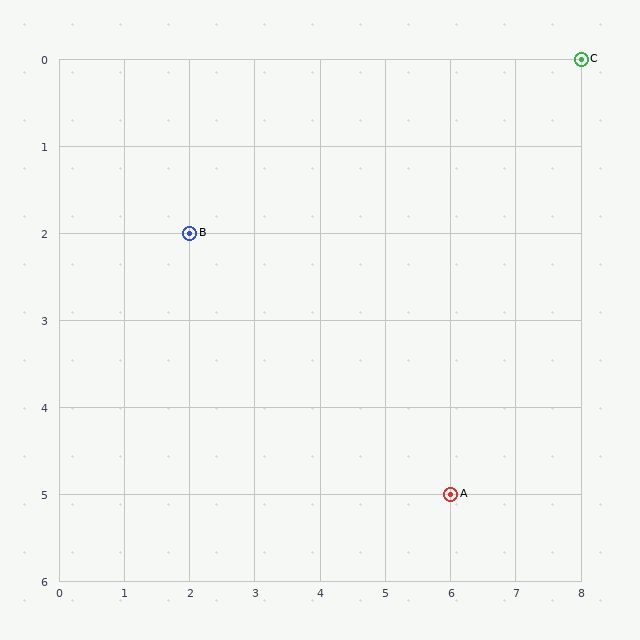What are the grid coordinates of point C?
Point C is at grid coordinates (8, 0).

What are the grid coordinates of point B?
Point B is at grid coordinates (2, 2).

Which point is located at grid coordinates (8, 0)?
Point C is at (8, 0).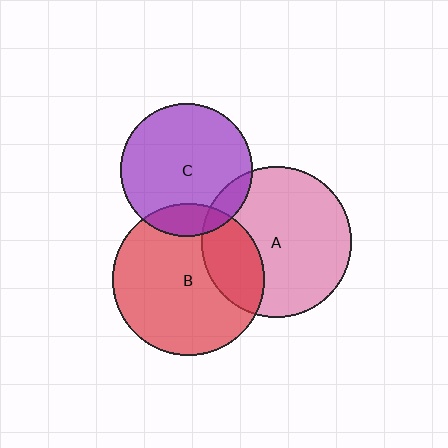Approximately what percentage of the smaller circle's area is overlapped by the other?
Approximately 10%.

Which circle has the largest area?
Circle B (red).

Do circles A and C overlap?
Yes.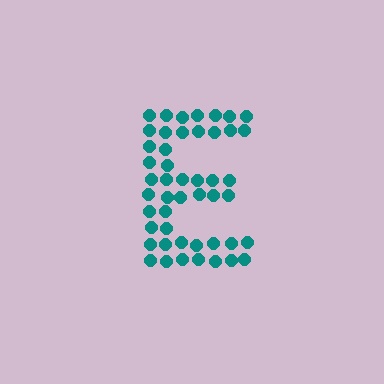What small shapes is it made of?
It is made of small circles.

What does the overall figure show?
The overall figure shows the letter E.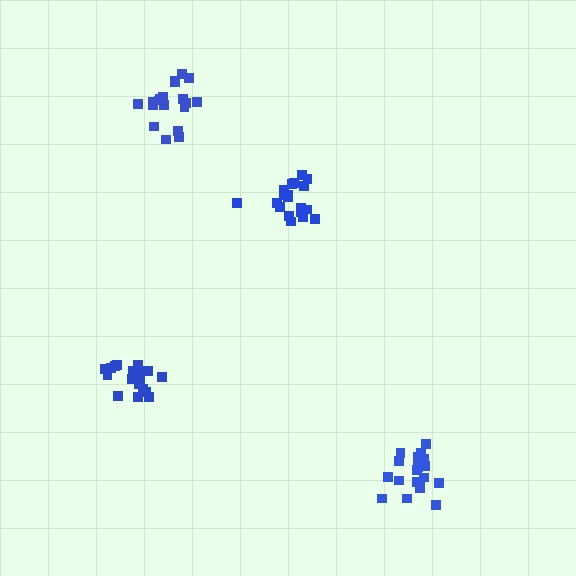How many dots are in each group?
Group 1: 20 dots, Group 2: 19 dots, Group 3: 19 dots, Group 4: 19 dots (77 total).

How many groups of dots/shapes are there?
There are 4 groups.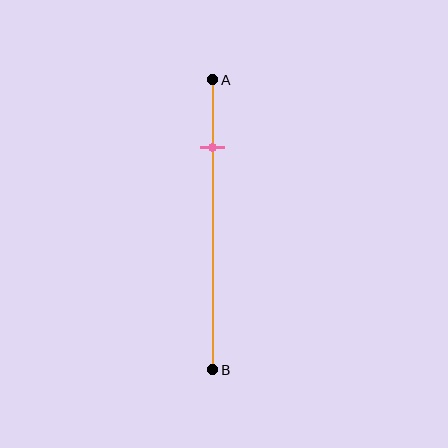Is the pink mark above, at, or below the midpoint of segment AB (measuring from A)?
The pink mark is above the midpoint of segment AB.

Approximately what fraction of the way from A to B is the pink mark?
The pink mark is approximately 25% of the way from A to B.